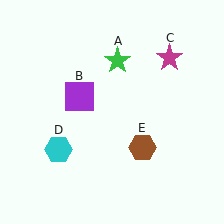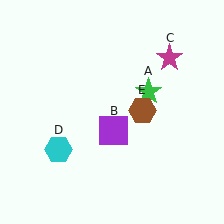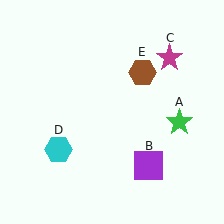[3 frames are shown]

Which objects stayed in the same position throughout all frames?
Magenta star (object C) and cyan hexagon (object D) remained stationary.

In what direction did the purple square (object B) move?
The purple square (object B) moved down and to the right.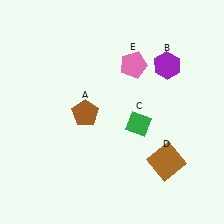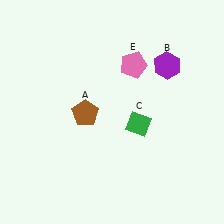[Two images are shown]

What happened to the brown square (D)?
The brown square (D) was removed in Image 2. It was in the bottom-right area of Image 1.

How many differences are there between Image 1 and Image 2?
There is 1 difference between the two images.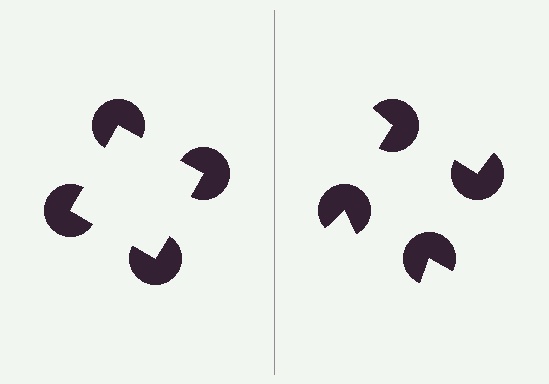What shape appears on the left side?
An illusory square.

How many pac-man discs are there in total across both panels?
8 — 4 on each side.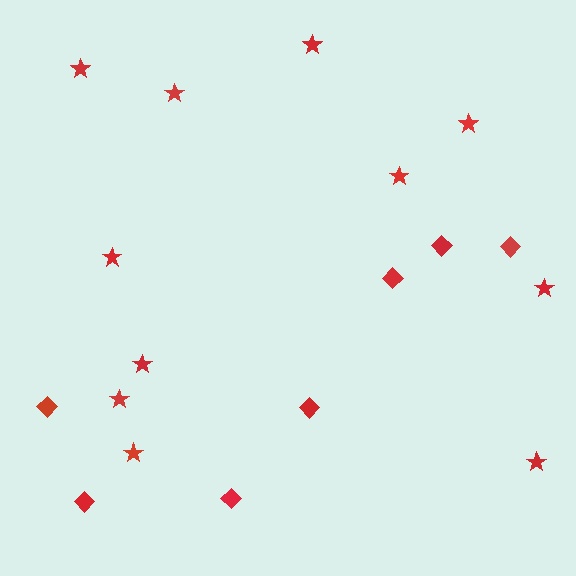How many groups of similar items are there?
There are 2 groups: one group of stars (11) and one group of diamonds (7).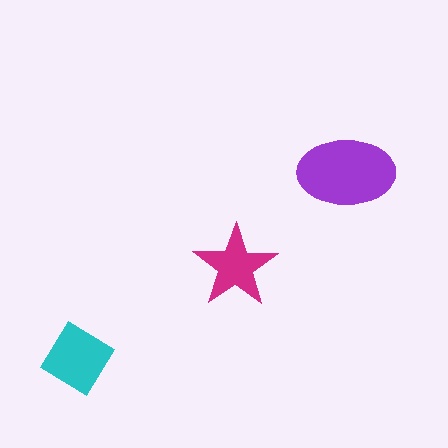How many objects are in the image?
There are 3 objects in the image.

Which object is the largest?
The purple ellipse.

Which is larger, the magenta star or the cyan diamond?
The cyan diamond.